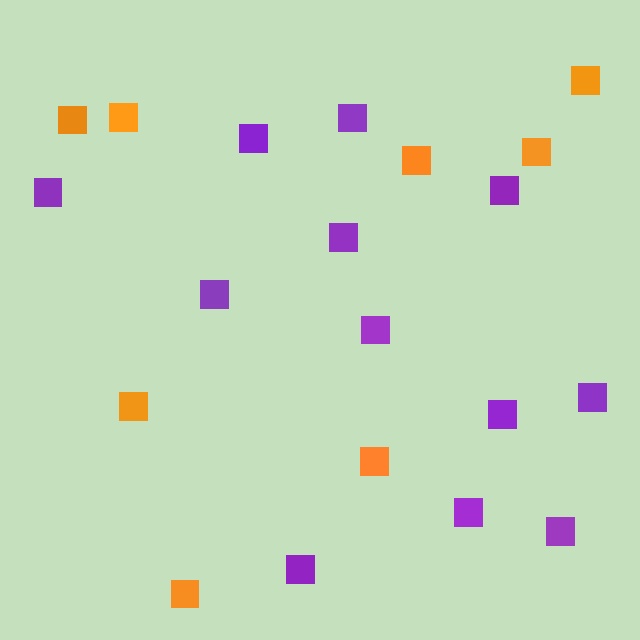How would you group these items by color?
There are 2 groups: one group of purple squares (12) and one group of orange squares (8).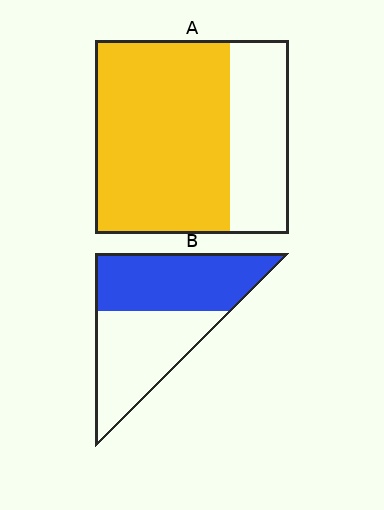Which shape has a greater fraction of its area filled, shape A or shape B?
Shape A.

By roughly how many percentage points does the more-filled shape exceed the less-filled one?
By roughly 20 percentage points (A over B).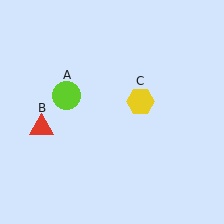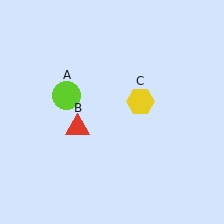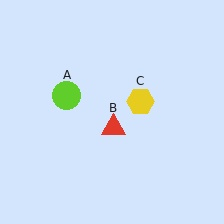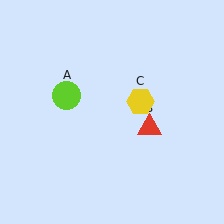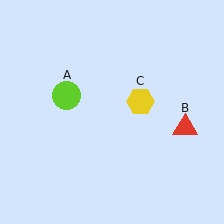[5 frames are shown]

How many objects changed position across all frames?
1 object changed position: red triangle (object B).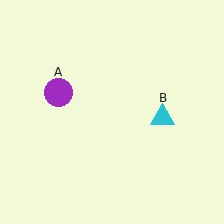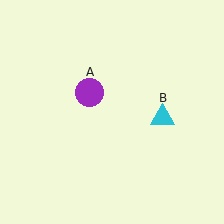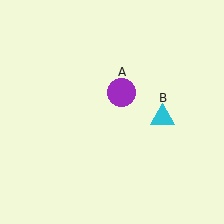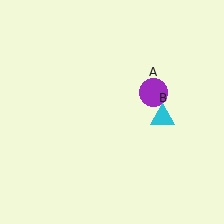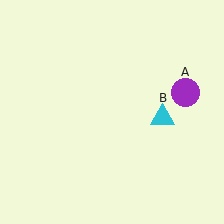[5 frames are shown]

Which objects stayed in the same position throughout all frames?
Cyan triangle (object B) remained stationary.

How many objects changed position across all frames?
1 object changed position: purple circle (object A).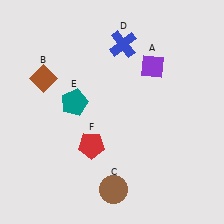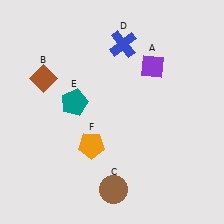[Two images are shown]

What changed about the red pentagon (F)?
In Image 1, F is red. In Image 2, it changed to orange.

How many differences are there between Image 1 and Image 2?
There is 1 difference between the two images.